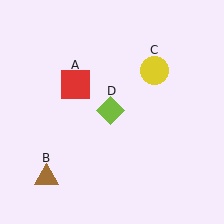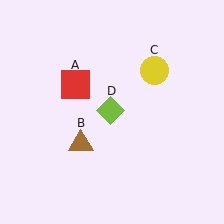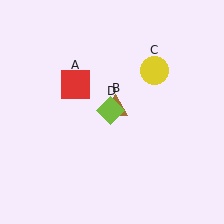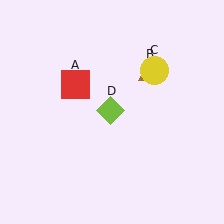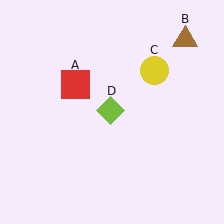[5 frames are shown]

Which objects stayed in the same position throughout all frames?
Red square (object A) and yellow circle (object C) and lime diamond (object D) remained stationary.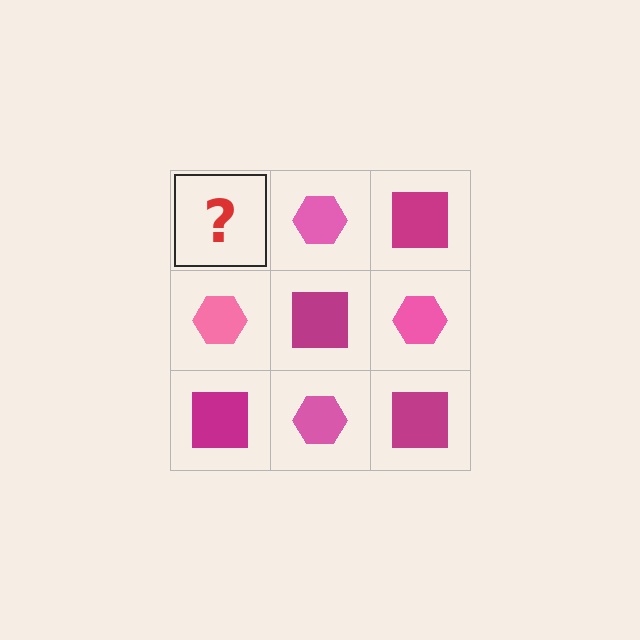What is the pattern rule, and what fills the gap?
The rule is that it alternates magenta square and pink hexagon in a checkerboard pattern. The gap should be filled with a magenta square.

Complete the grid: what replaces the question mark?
The question mark should be replaced with a magenta square.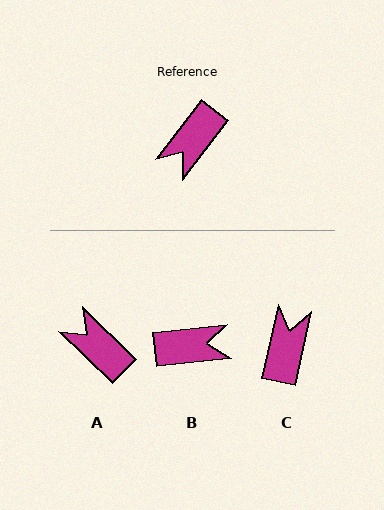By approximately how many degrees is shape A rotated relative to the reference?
Approximately 97 degrees clockwise.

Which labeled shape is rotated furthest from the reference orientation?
C, about 155 degrees away.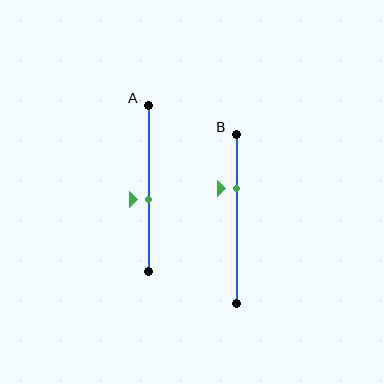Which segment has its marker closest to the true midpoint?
Segment A has its marker closest to the true midpoint.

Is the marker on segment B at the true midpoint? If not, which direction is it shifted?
No, the marker on segment B is shifted upward by about 18% of the segment length.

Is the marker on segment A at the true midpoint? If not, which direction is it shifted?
No, the marker on segment A is shifted downward by about 7% of the segment length.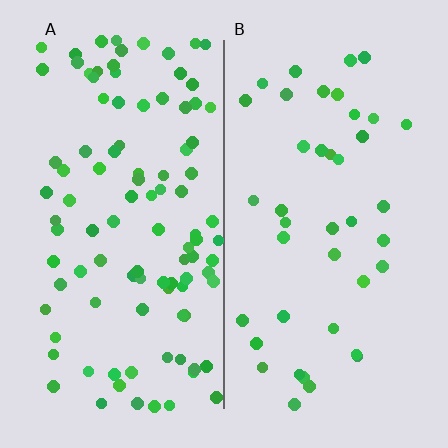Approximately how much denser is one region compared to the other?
Approximately 2.4× — region A over region B.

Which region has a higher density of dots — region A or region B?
A (the left).